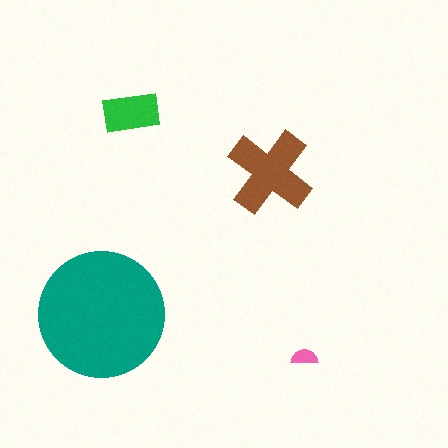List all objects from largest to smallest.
The teal circle, the brown cross, the green rectangle, the pink semicircle.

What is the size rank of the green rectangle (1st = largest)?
3rd.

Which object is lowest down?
The pink semicircle is bottommost.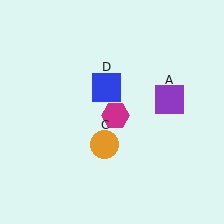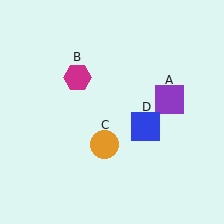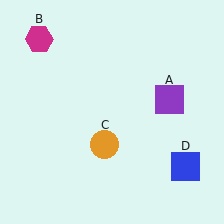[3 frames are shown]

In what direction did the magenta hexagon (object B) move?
The magenta hexagon (object B) moved up and to the left.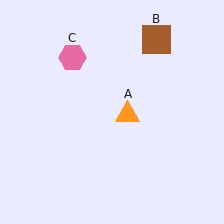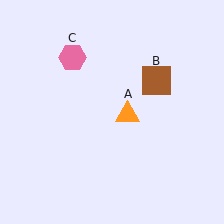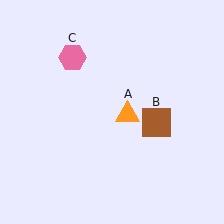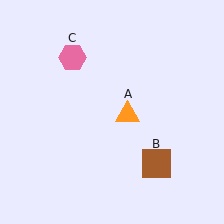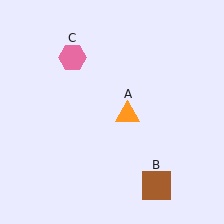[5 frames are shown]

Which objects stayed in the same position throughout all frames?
Orange triangle (object A) and pink hexagon (object C) remained stationary.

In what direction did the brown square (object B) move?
The brown square (object B) moved down.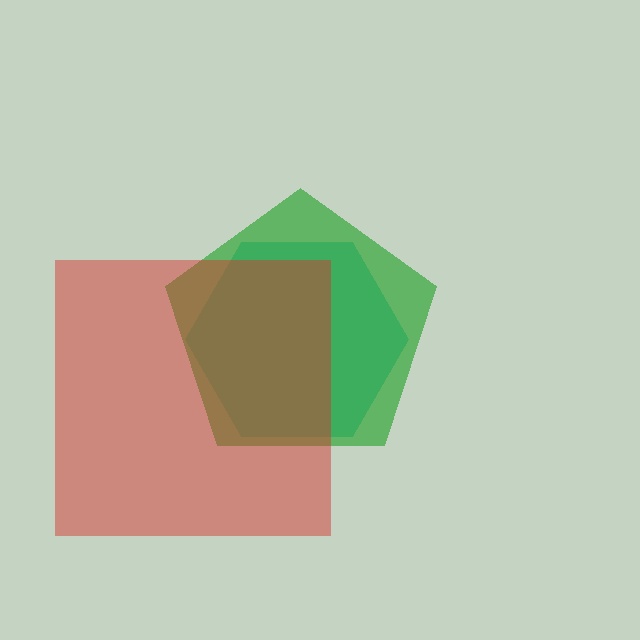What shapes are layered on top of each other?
The layered shapes are: a teal hexagon, a green pentagon, a red square.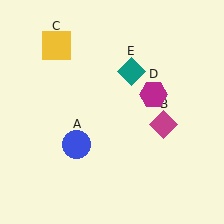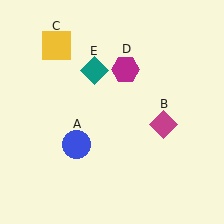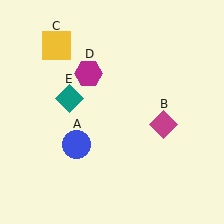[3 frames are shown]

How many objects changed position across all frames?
2 objects changed position: magenta hexagon (object D), teal diamond (object E).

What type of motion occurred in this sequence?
The magenta hexagon (object D), teal diamond (object E) rotated counterclockwise around the center of the scene.